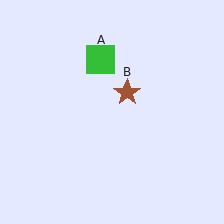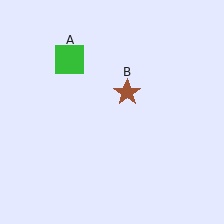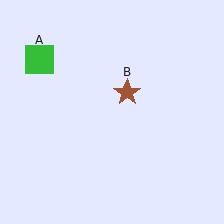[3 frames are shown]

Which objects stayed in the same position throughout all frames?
Brown star (object B) remained stationary.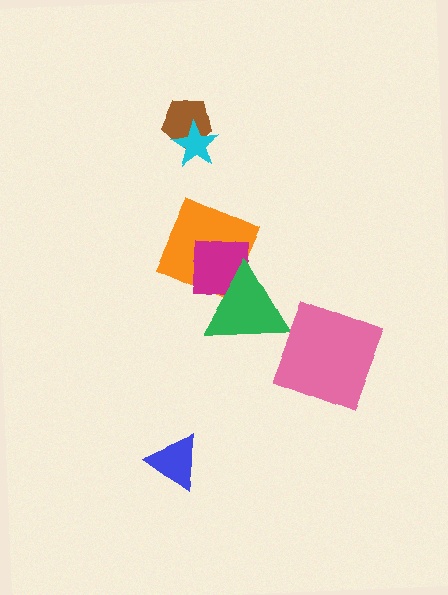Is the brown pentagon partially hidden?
Yes, it is partially covered by another shape.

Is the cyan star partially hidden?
No, no other shape covers it.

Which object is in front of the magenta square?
The green triangle is in front of the magenta square.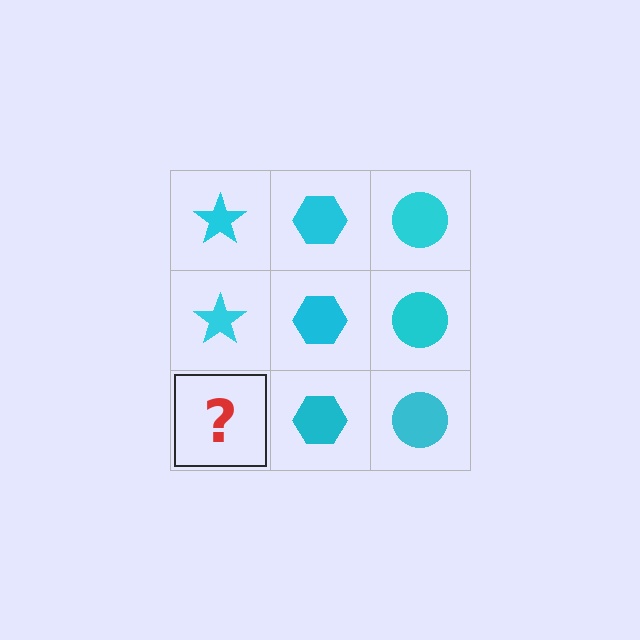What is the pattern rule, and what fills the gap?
The rule is that each column has a consistent shape. The gap should be filled with a cyan star.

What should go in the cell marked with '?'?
The missing cell should contain a cyan star.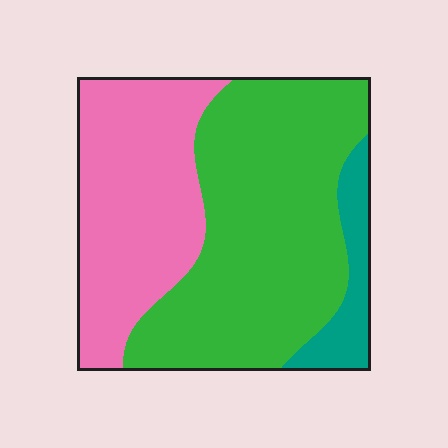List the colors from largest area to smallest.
From largest to smallest: green, pink, teal.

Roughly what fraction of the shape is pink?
Pink covers about 35% of the shape.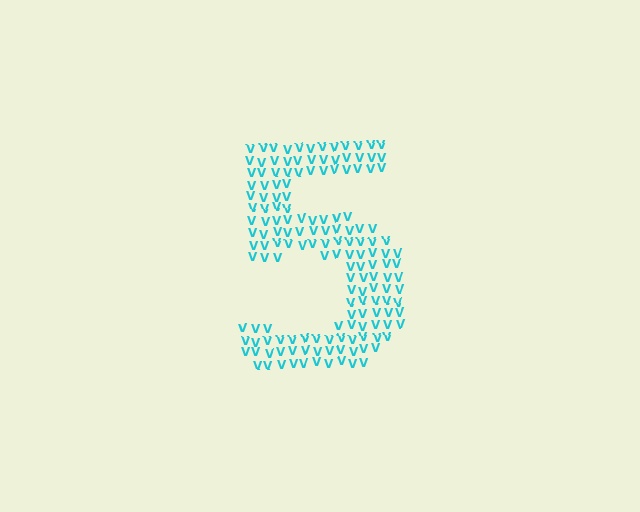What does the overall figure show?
The overall figure shows the digit 5.